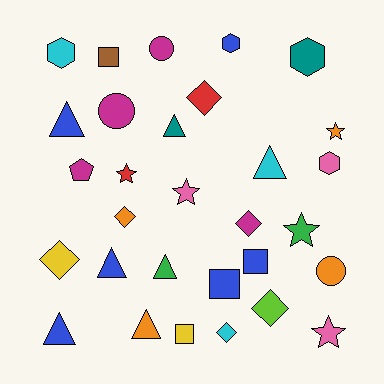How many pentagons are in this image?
There is 1 pentagon.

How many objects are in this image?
There are 30 objects.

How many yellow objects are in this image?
There are 2 yellow objects.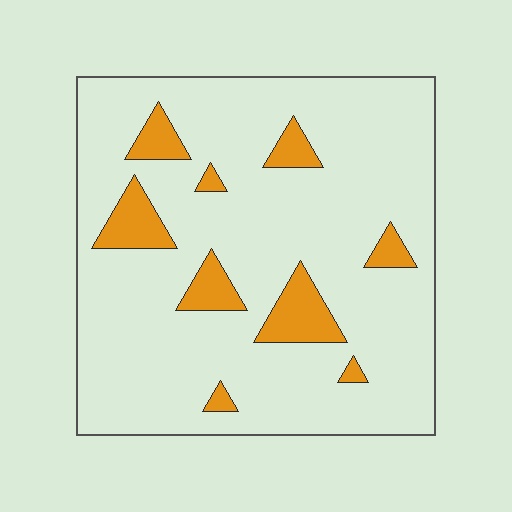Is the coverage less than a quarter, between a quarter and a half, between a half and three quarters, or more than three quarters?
Less than a quarter.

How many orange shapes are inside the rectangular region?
9.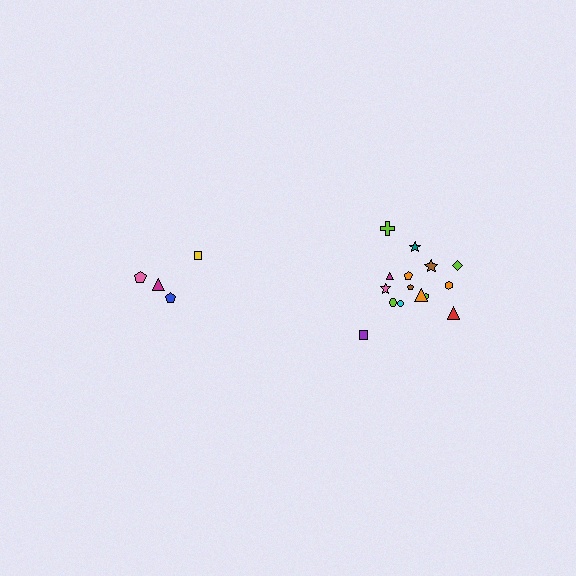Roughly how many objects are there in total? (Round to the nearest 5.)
Roughly 20 objects in total.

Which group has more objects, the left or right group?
The right group.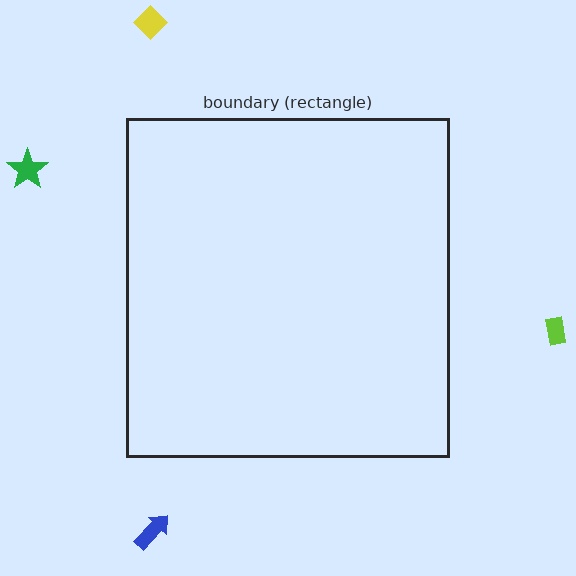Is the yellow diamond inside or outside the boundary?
Outside.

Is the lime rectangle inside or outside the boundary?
Outside.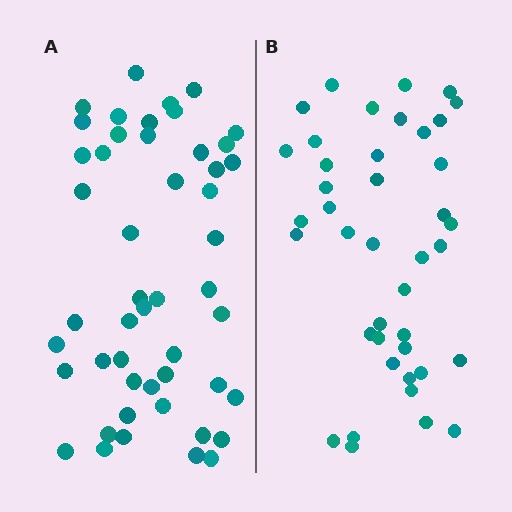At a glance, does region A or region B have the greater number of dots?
Region A (the left region) has more dots.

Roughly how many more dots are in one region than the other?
Region A has roughly 8 or so more dots than region B.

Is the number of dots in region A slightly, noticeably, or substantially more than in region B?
Region A has only slightly more — the two regions are fairly close. The ratio is roughly 1.2 to 1.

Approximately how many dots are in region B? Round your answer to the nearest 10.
About 40 dots. (The exact count is 41, which rounds to 40.)